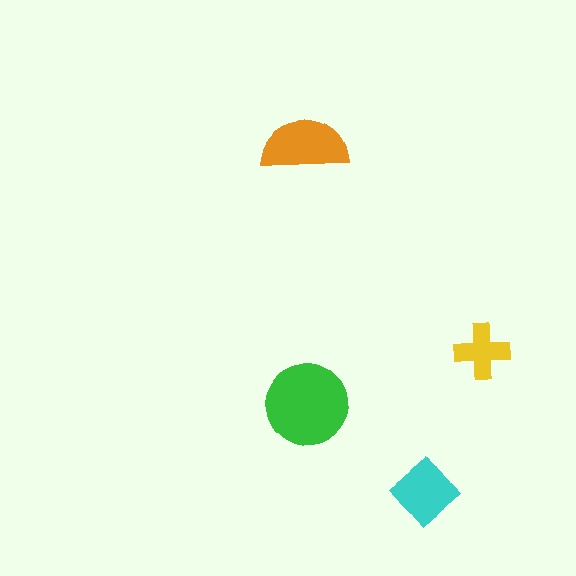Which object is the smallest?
The yellow cross.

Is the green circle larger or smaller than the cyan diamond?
Larger.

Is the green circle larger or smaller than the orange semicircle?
Larger.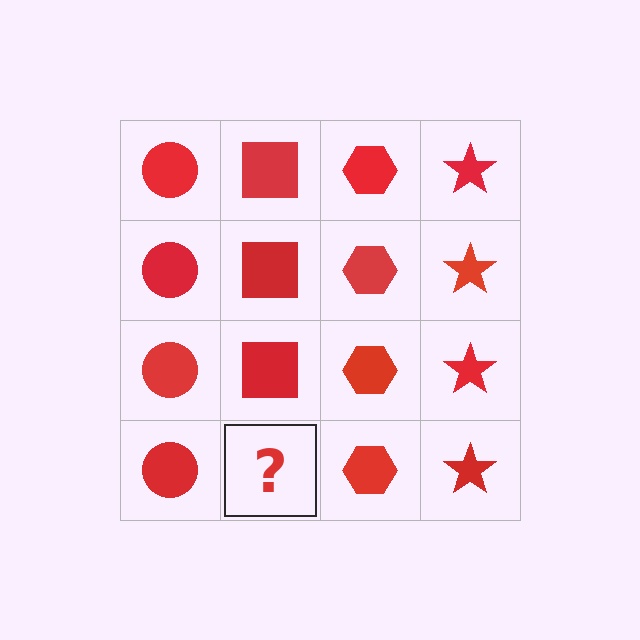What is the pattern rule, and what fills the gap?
The rule is that each column has a consistent shape. The gap should be filled with a red square.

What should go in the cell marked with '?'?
The missing cell should contain a red square.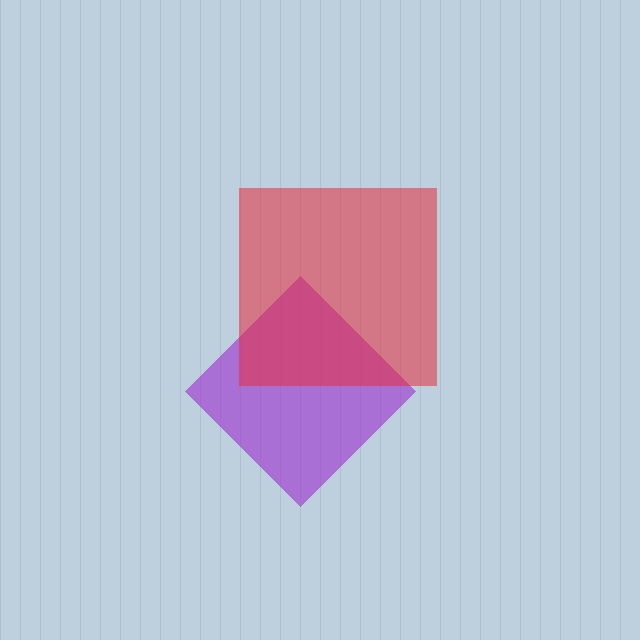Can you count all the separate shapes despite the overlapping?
Yes, there are 2 separate shapes.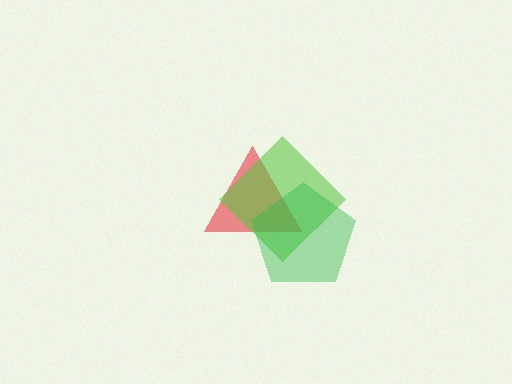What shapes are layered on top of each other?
The layered shapes are: a red triangle, a lime diamond, a green pentagon.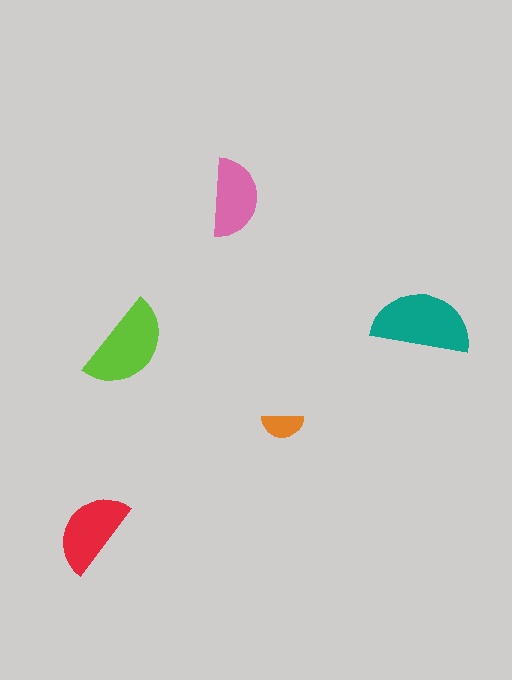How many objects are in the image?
There are 5 objects in the image.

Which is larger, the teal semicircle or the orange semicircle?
The teal one.